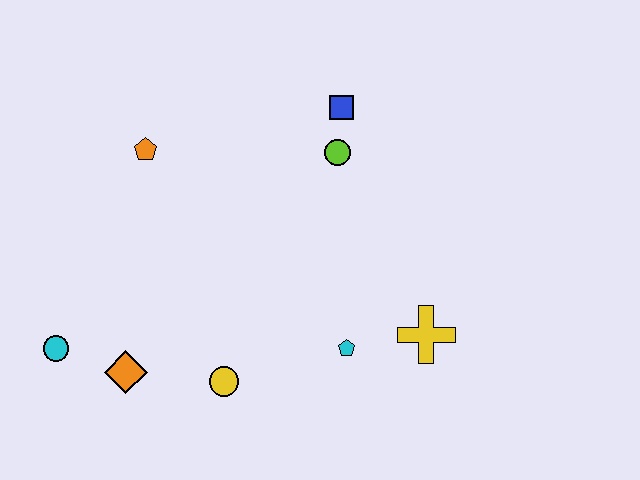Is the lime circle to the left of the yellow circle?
No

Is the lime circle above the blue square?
No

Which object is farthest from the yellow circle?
The blue square is farthest from the yellow circle.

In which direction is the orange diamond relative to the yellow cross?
The orange diamond is to the left of the yellow cross.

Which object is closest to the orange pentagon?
The lime circle is closest to the orange pentagon.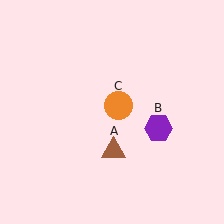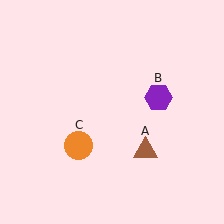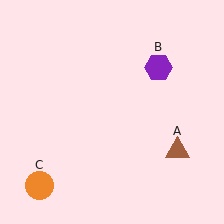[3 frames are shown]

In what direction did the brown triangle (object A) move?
The brown triangle (object A) moved right.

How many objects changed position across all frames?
3 objects changed position: brown triangle (object A), purple hexagon (object B), orange circle (object C).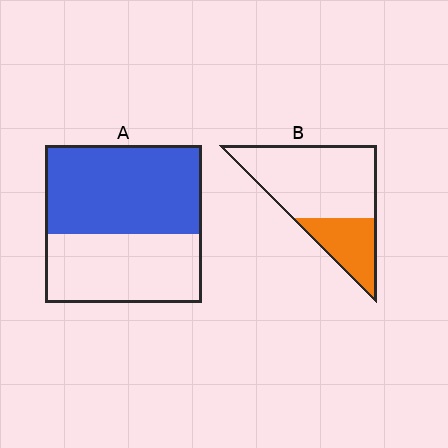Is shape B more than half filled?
No.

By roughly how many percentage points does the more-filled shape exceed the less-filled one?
By roughly 25 percentage points (A over B).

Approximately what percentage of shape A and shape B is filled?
A is approximately 55% and B is approximately 30%.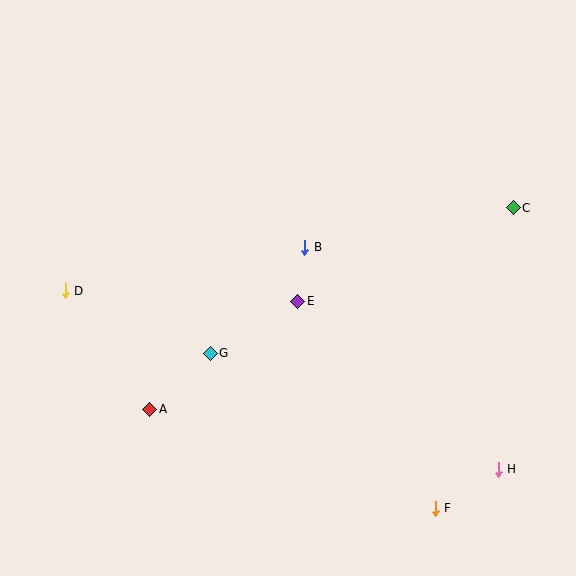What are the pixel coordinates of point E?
Point E is at (298, 301).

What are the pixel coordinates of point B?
Point B is at (305, 247).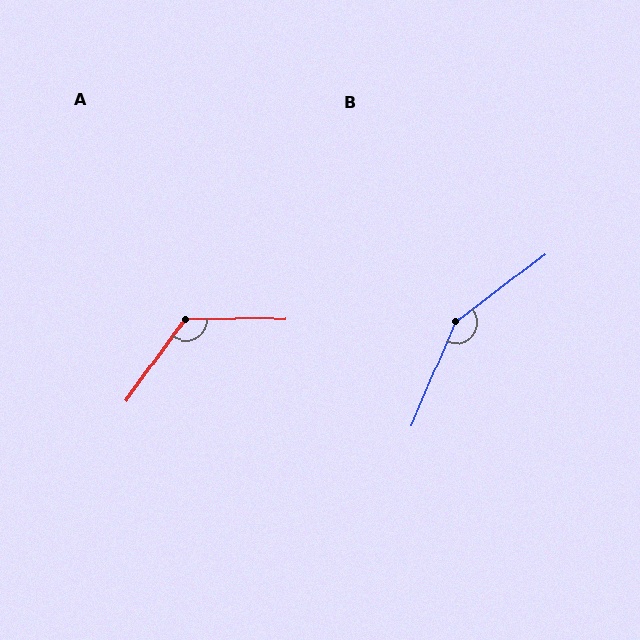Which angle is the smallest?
A, at approximately 126 degrees.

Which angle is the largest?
B, at approximately 150 degrees.